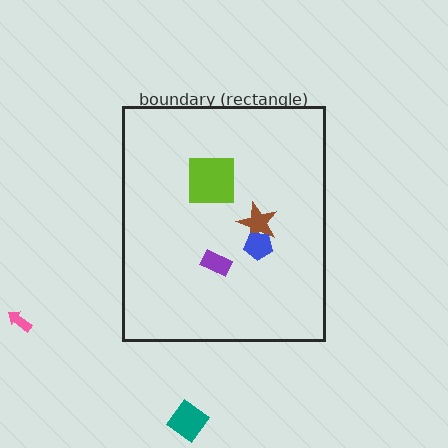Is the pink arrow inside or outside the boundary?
Outside.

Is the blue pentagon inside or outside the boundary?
Inside.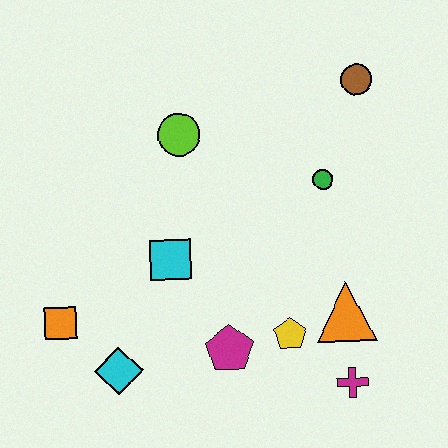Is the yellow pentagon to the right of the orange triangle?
No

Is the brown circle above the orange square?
Yes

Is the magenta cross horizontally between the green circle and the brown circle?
Yes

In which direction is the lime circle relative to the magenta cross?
The lime circle is above the magenta cross.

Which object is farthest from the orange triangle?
The orange square is farthest from the orange triangle.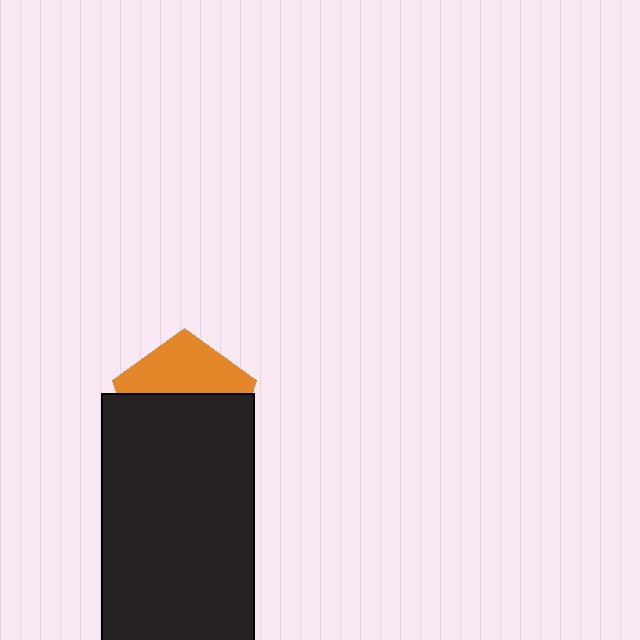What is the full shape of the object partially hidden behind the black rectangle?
The partially hidden object is an orange pentagon.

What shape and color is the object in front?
The object in front is a black rectangle.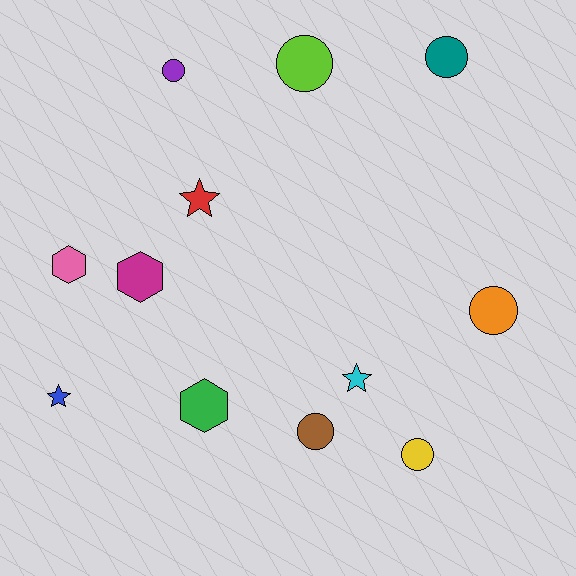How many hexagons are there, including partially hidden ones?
There are 3 hexagons.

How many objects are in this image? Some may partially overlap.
There are 12 objects.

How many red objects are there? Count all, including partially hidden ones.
There is 1 red object.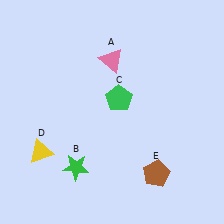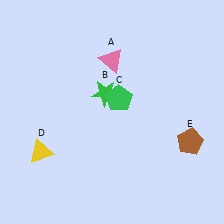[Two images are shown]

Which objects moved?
The objects that moved are: the green star (B), the brown pentagon (E).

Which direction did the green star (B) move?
The green star (B) moved up.